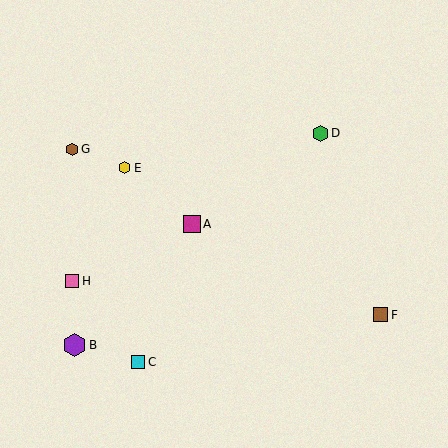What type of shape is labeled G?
Shape G is a brown hexagon.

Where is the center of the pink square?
The center of the pink square is at (72, 281).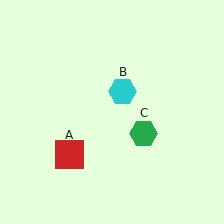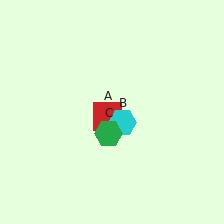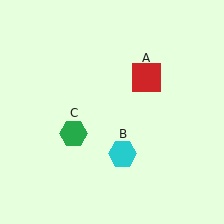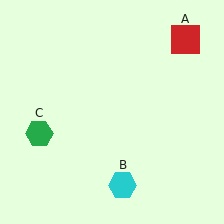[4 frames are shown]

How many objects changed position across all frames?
3 objects changed position: red square (object A), cyan hexagon (object B), green hexagon (object C).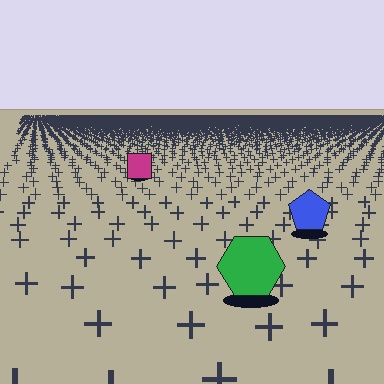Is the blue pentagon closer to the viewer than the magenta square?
Yes. The blue pentagon is closer — you can tell from the texture gradient: the ground texture is coarser near it.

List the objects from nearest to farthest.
From nearest to farthest: the green hexagon, the blue pentagon, the magenta square.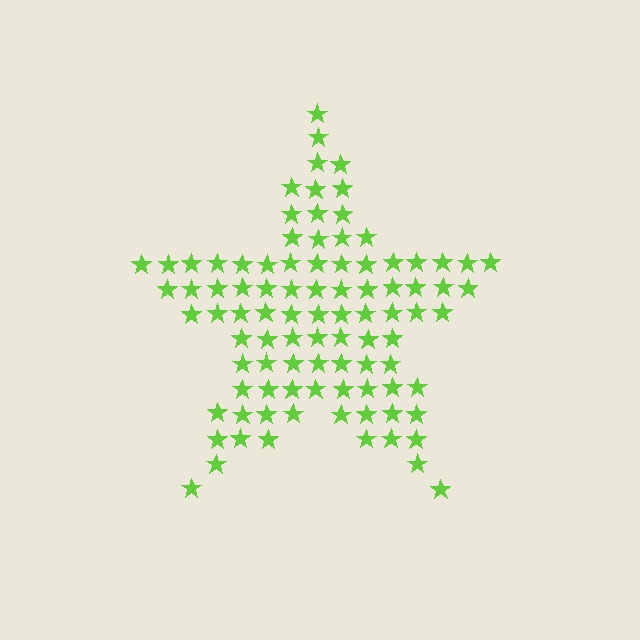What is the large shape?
The large shape is a star.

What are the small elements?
The small elements are stars.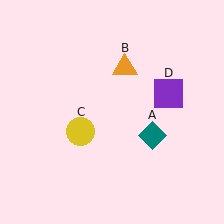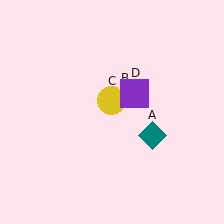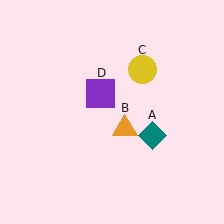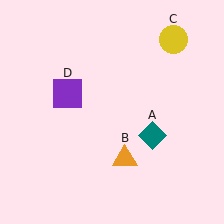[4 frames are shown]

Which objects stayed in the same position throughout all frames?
Teal diamond (object A) remained stationary.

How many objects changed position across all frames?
3 objects changed position: orange triangle (object B), yellow circle (object C), purple square (object D).